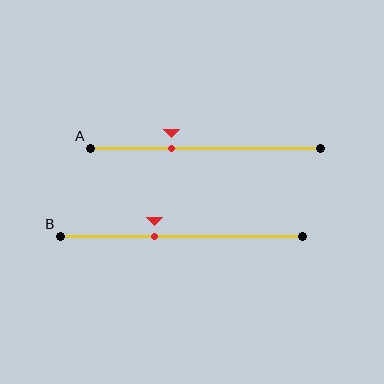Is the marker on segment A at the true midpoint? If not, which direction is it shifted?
No, the marker on segment A is shifted to the left by about 15% of the segment length.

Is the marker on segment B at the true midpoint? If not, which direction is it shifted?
No, the marker on segment B is shifted to the left by about 11% of the segment length.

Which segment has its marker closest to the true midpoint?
Segment B has its marker closest to the true midpoint.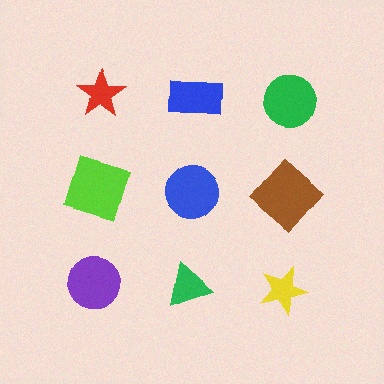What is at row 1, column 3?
A green circle.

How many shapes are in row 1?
3 shapes.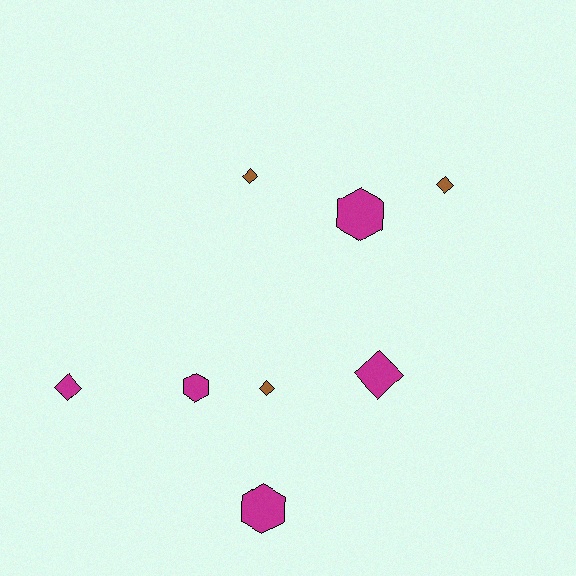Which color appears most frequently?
Magenta, with 5 objects.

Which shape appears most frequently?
Diamond, with 5 objects.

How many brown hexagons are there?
There are no brown hexagons.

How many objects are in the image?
There are 8 objects.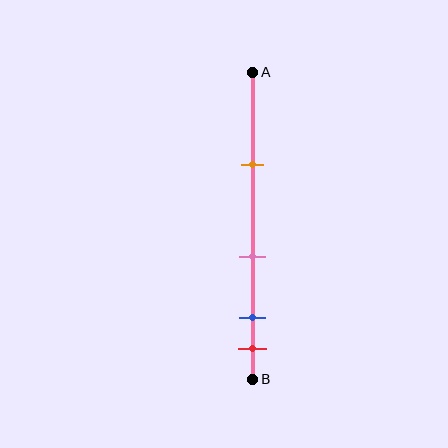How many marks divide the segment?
There are 4 marks dividing the segment.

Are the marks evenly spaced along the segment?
No, the marks are not evenly spaced.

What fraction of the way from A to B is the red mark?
The red mark is approximately 90% (0.9) of the way from A to B.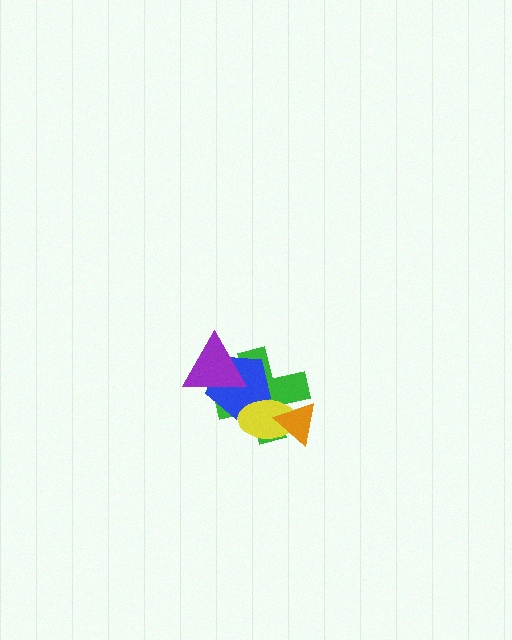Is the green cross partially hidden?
Yes, it is partially covered by another shape.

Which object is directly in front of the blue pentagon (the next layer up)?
The purple triangle is directly in front of the blue pentagon.